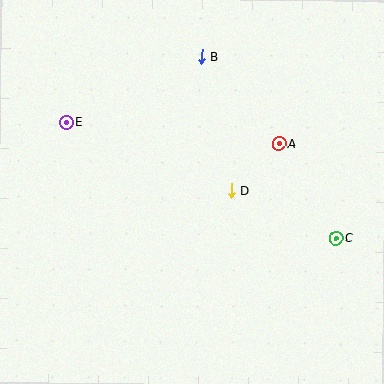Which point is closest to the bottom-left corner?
Point E is closest to the bottom-left corner.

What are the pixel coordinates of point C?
Point C is at (336, 238).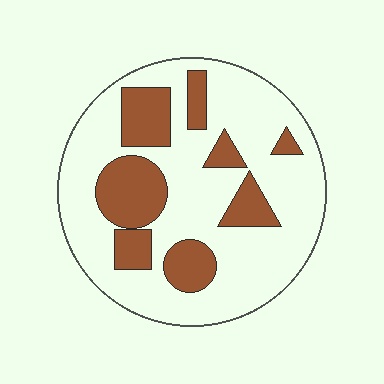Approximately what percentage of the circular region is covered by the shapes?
Approximately 25%.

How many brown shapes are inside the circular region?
8.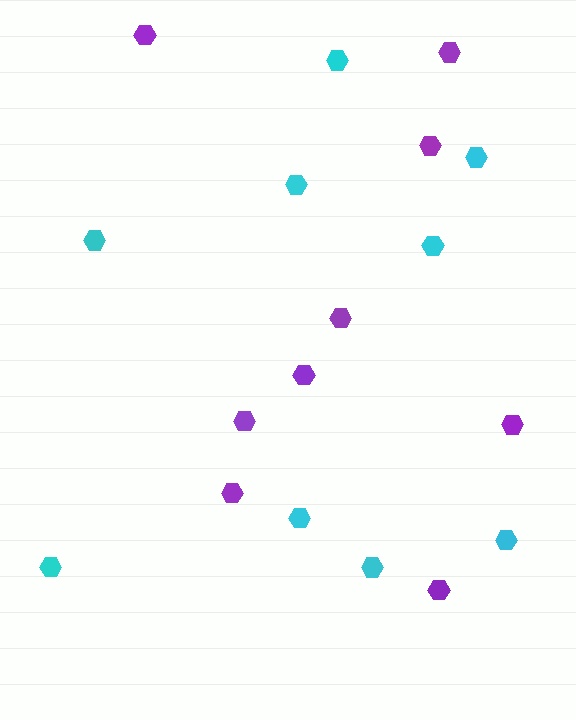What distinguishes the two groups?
There are 2 groups: one group of cyan hexagons (9) and one group of purple hexagons (9).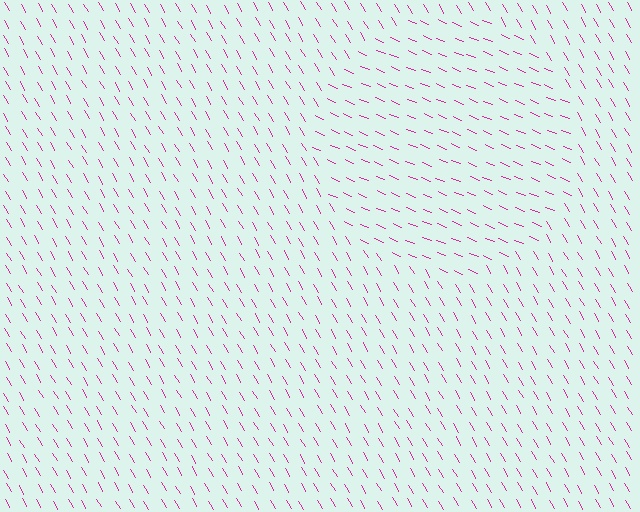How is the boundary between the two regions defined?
The boundary is defined purely by a change in line orientation (approximately 37 degrees difference). All lines are the same color and thickness.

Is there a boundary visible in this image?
Yes, there is a texture boundary formed by a change in line orientation.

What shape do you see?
I see a circle.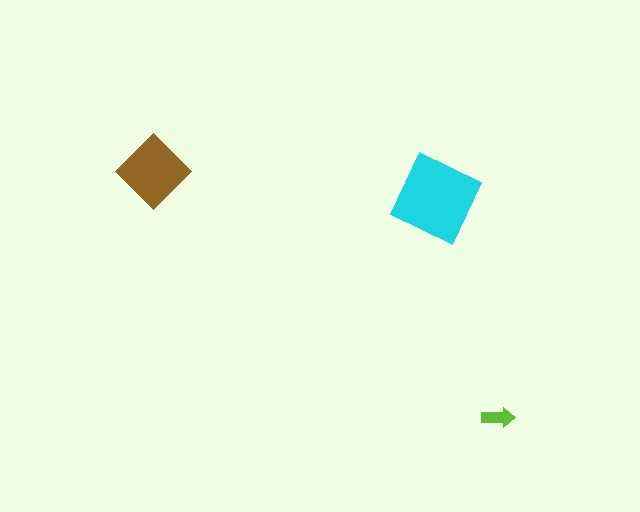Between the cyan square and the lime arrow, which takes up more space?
The cyan square.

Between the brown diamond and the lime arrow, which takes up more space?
The brown diamond.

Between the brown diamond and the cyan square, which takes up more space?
The cyan square.